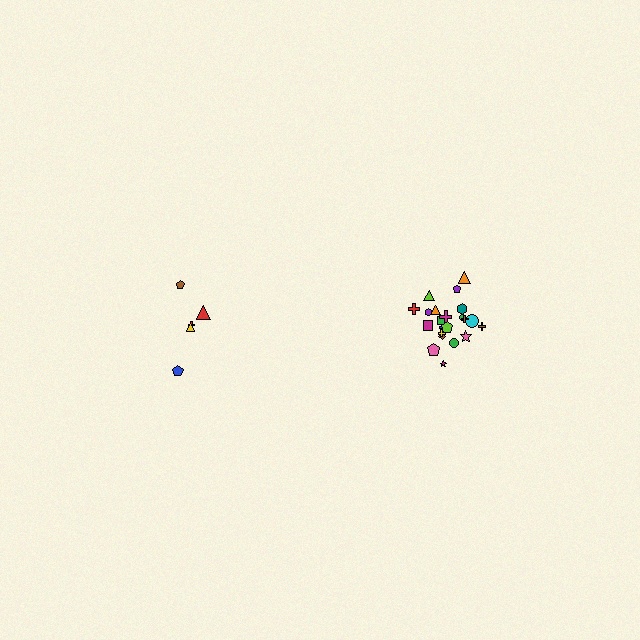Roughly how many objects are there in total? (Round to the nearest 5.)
Roughly 25 objects in total.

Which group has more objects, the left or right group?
The right group.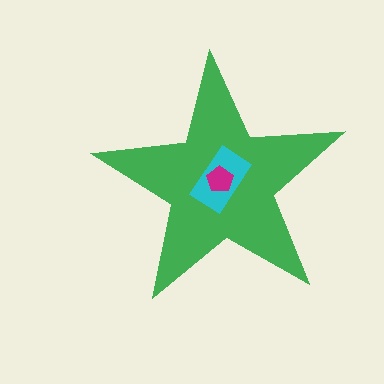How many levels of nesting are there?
3.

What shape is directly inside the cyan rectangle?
The magenta pentagon.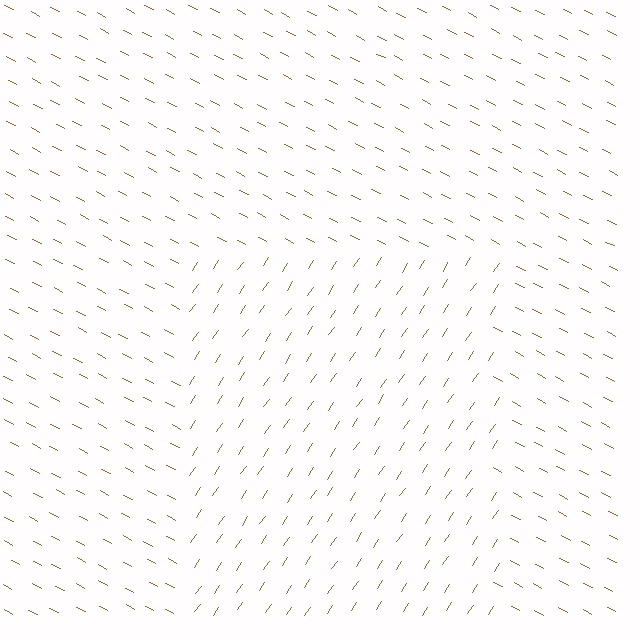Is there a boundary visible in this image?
Yes, there is a texture boundary formed by a change in line orientation.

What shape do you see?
I see a rectangle.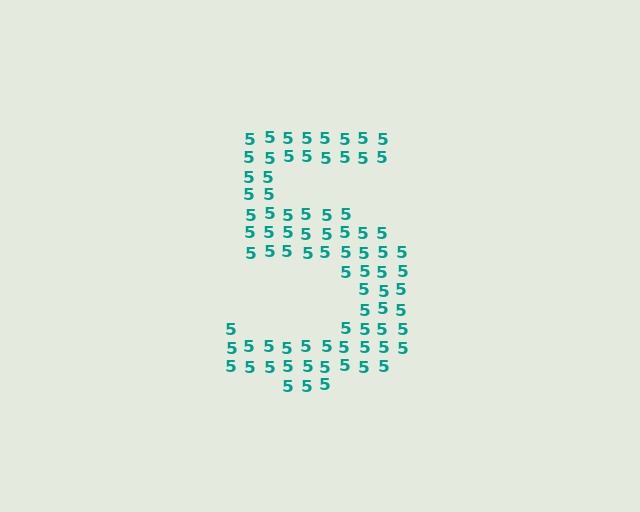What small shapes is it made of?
It is made of small digit 5's.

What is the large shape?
The large shape is the digit 5.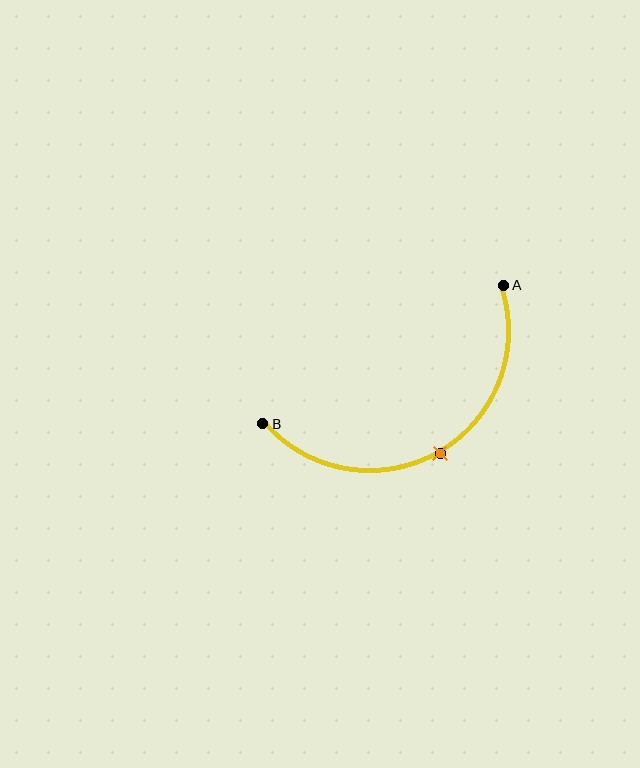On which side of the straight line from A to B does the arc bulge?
The arc bulges below the straight line connecting A and B.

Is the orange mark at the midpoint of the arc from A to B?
Yes. The orange mark lies on the arc at equal arc-length from both A and B — it is the arc midpoint.